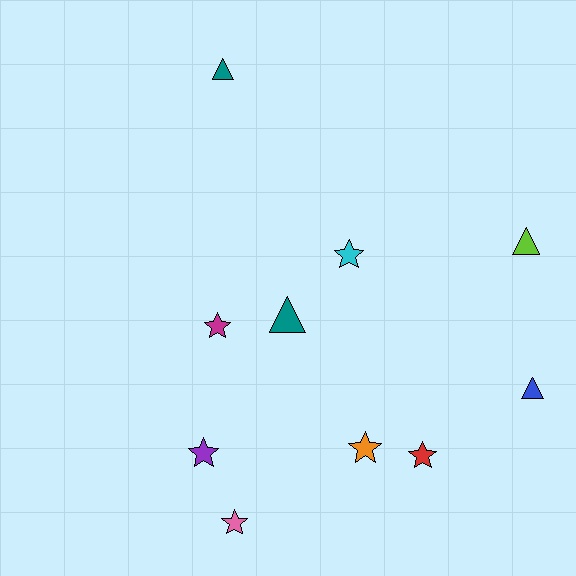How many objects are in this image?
There are 10 objects.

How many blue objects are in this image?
There is 1 blue object.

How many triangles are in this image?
There are 4 triangles.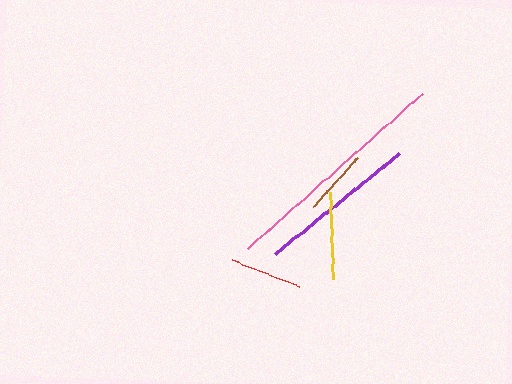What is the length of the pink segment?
The pink segment is approximately 234 pixels long.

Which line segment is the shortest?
The brown line is the shortest at approximately 66 pixels.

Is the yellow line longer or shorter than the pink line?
The pink line is longer than the yellow line.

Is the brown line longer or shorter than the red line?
The red line is longer than the brown line.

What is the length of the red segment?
The red segment is approximately 73 pixels long.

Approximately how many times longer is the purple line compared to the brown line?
The purple line is approximately 2.4 times the length of the brown line.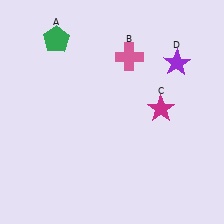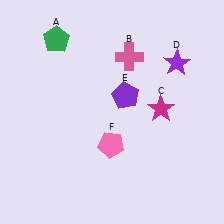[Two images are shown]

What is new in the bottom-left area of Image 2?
A pink pentagon (F) was added in the bottom-left area of Image 2.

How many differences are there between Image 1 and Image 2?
There are 2 differences between the two images.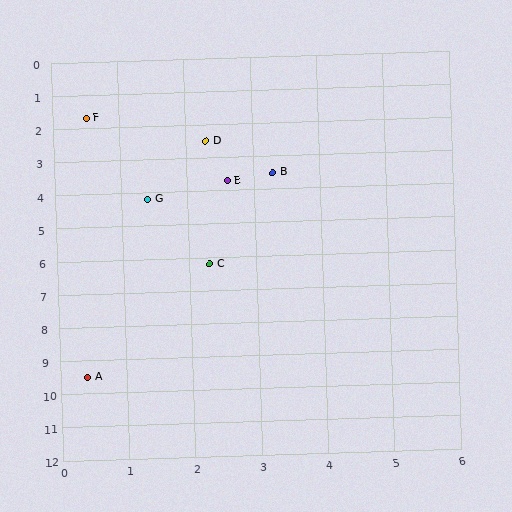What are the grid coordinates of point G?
Point G is at approximately (1.4, 4.2).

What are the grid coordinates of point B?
Point B is at approximately (3.3, 3.5).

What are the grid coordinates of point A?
Point A is at approximately (0.4, 9.5).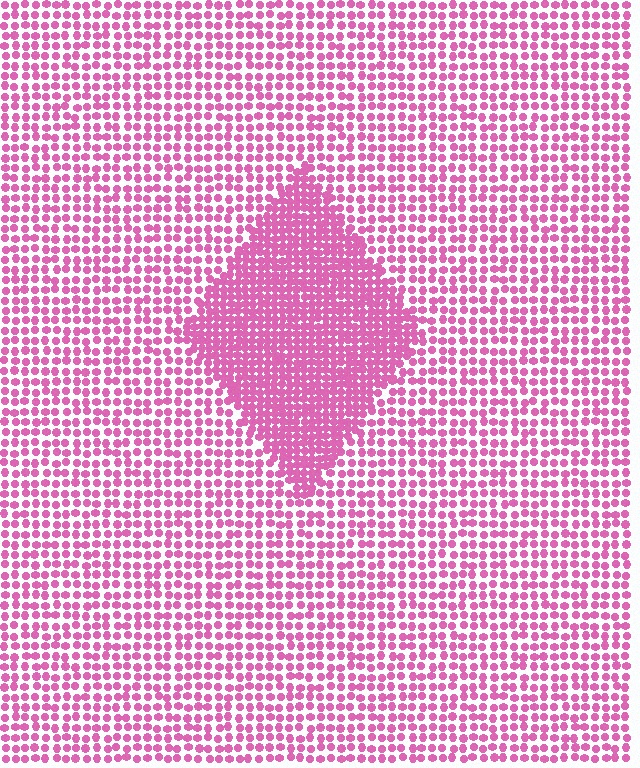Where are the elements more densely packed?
The elements are more densely packed inside the diamond boundary.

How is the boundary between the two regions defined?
The boundary is defined by a change in element density (approximately 1.9x ratio). All elements are the same color, size, and shape.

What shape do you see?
I see a diamond.